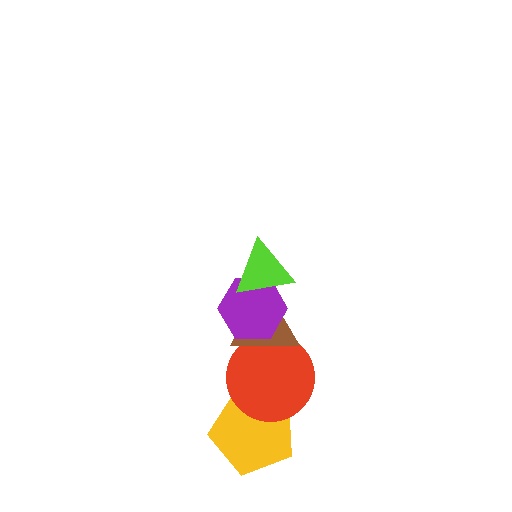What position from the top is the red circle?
The red circle is 4th from the top.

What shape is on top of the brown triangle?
The purple hexagon is on top of the brown triangle.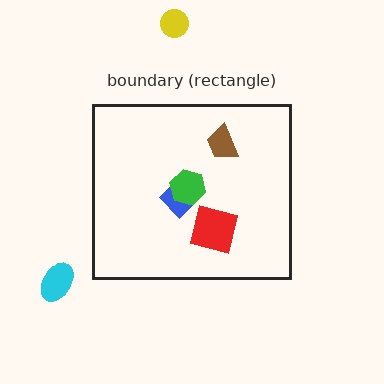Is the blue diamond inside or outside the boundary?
Inside.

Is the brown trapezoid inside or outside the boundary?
Inside.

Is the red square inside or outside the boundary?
Inside.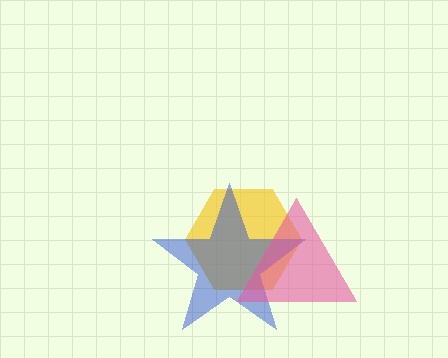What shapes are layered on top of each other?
The layered shapes are: a yellow hexagon, a blue star, a pink triangle.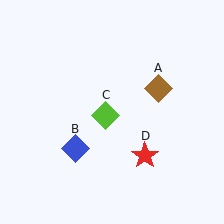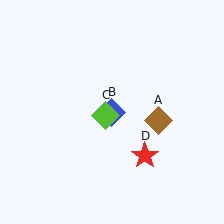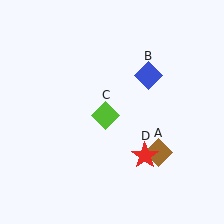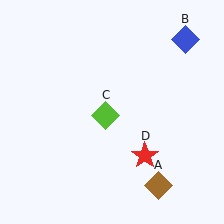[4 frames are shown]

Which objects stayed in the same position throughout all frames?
Lime diamond (object C) and red star (object D) remained stationary.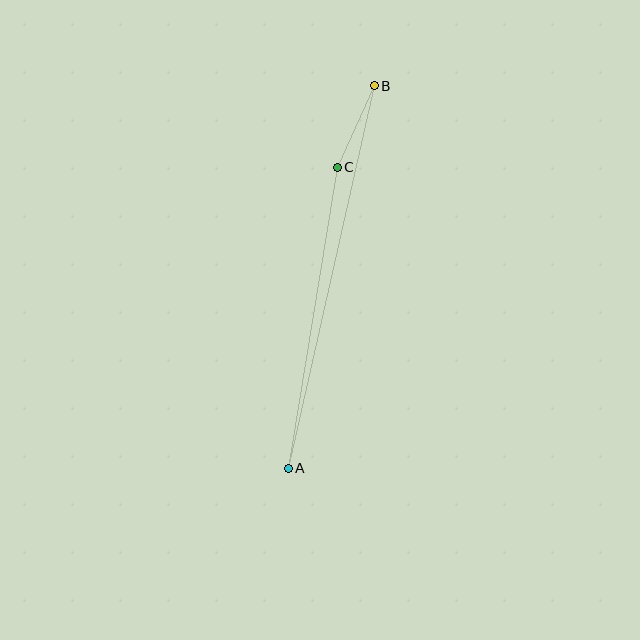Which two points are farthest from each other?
Points A and B are farthest from each other.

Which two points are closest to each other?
Points B and C are closest to each other.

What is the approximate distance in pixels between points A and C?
The distance between A and C is approximately 305 pixels.